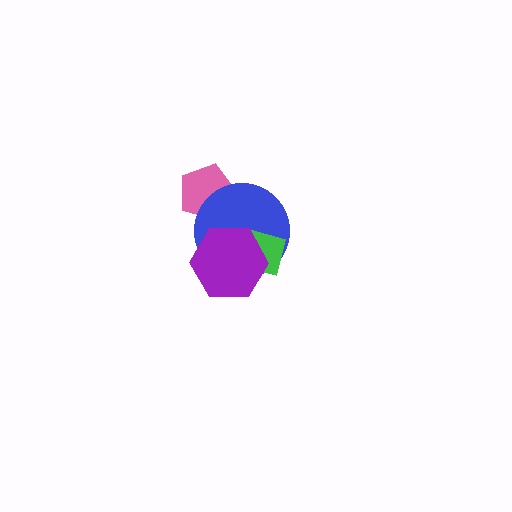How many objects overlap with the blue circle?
3 objects overlap with the blue circle.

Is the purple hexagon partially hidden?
No, no other shape covers it.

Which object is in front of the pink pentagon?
The blue circle is in front of the pink pentagon.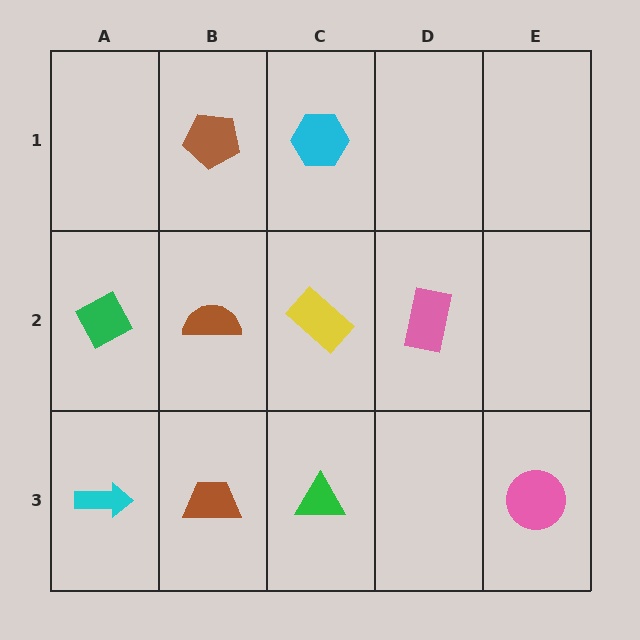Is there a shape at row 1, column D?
No, that cell is empty.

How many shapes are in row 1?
2 shapes.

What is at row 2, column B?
A brown semicircle.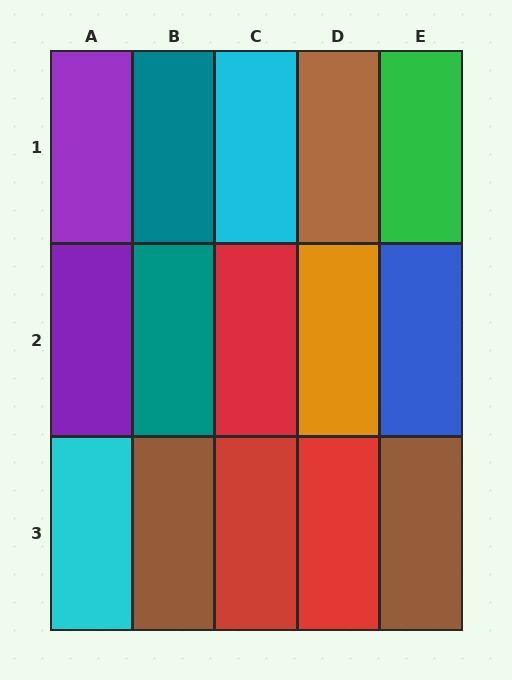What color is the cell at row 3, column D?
Red.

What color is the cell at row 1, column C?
Cyan.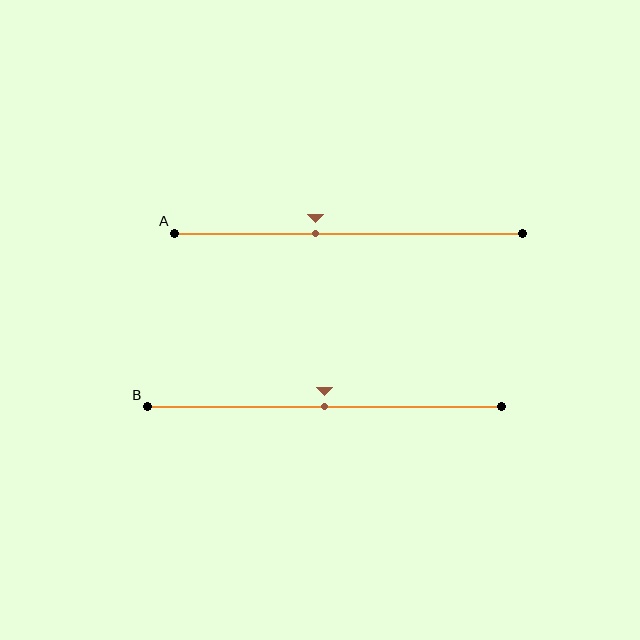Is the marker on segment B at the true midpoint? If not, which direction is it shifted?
Yes, the marker on segment B is at the true midpoint.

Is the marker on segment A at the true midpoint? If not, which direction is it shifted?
No, the marker on segment A is shifted to the left by about 10% of the segment length.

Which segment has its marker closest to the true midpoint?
Segment B has its marker closest to the true midpoint.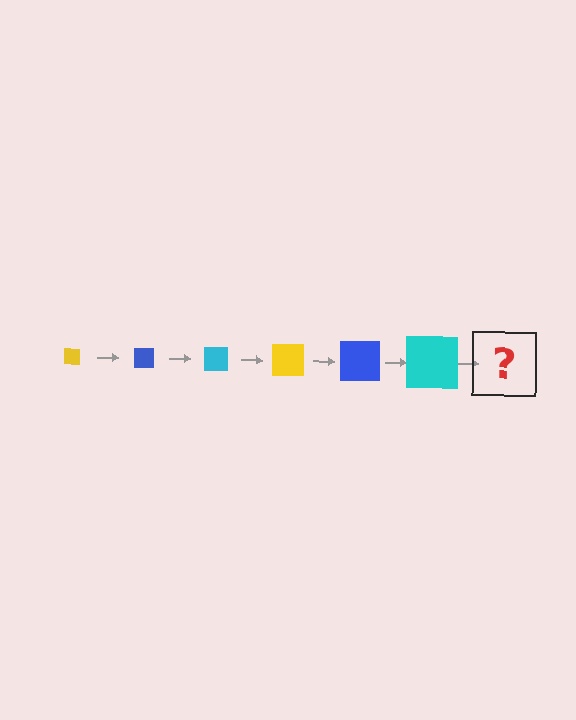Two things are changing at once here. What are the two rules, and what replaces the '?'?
The two rules are that the square grows larger each step and the color cycles through yellow, blue, and cyan. The '?' should be a yellow square, larger than the previous one.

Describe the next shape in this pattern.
It should be a yellow square, larger than the previous one.